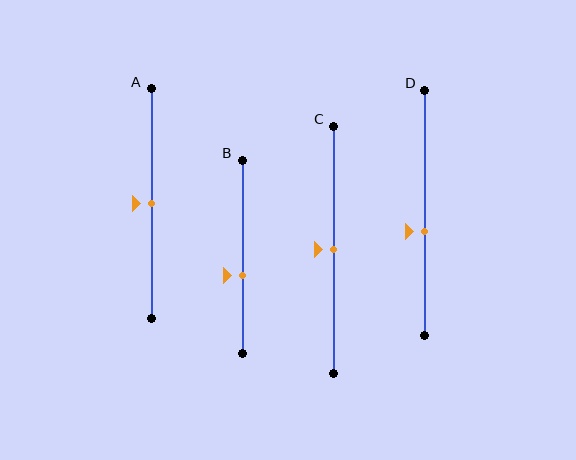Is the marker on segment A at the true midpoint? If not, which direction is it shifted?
Yes, the marker on segment A is at the true midpoint.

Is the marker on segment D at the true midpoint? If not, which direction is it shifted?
No, the marker on segment D is shifted downward by about 7% of the segment length.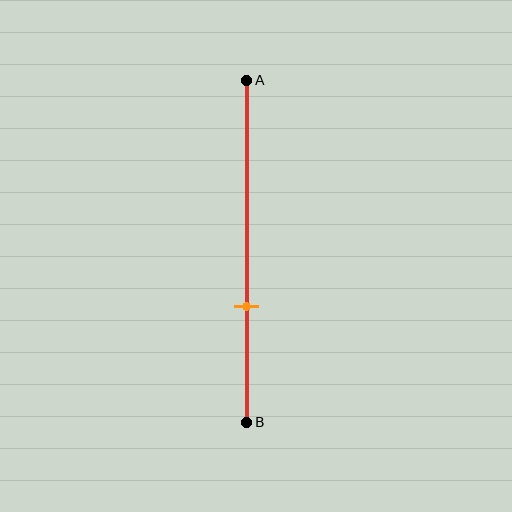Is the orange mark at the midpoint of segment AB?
No, the mark is at about 65% from A, not at the 50% midpoint.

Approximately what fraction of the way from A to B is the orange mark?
The orange mark is approximately 65% of the way from A to B.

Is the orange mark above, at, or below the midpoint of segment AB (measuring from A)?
The orange mark is below the midpoint of segment AB.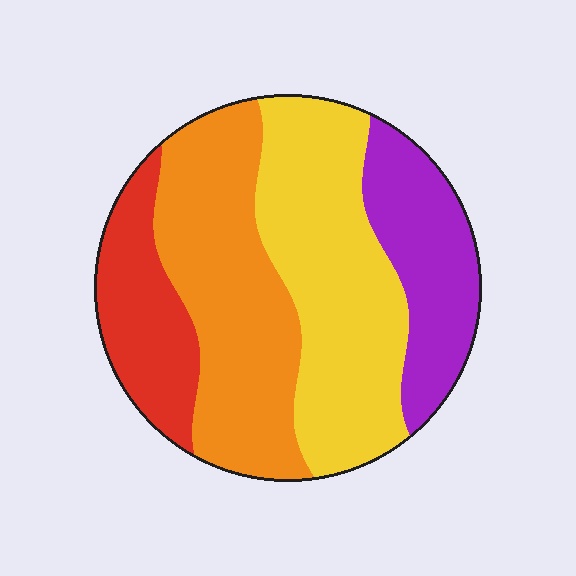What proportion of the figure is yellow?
Yellow takes up about one third (1/3) of the figure.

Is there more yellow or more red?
Yellow.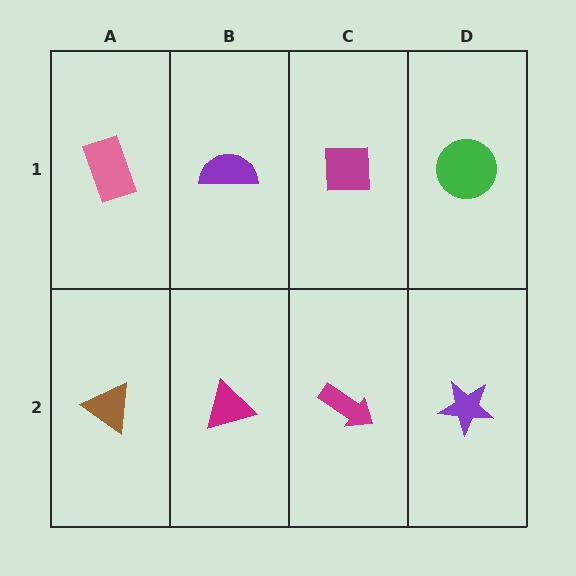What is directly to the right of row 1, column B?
A magenta square.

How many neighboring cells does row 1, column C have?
3.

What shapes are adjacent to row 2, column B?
A purple semicircle (row 1, column B), a brown triangle (row 2, column A), a magenta arrow (row 2, column C).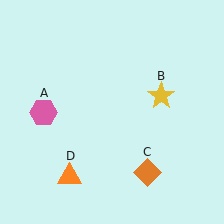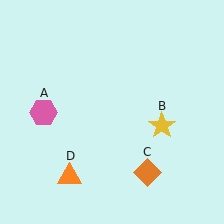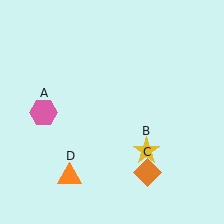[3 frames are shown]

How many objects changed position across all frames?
1 object changed position: yellow star (object B).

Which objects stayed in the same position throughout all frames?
Pink hexagon (object A) and orange diamond (object C) and orange triangle (object D) remained stationary.